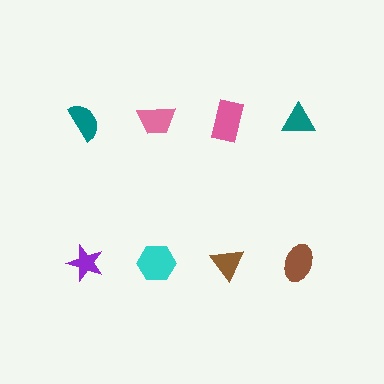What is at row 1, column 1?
A teal semicircle.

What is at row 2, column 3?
A brown triangle.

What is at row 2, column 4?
A brown ellipse.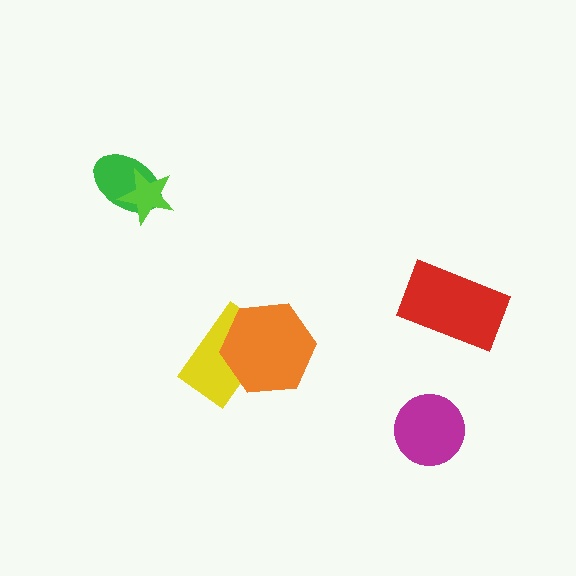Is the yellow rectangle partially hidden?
Yes, it is partially covered by another shape.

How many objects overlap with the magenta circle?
0 objects overlap with the magenta circle.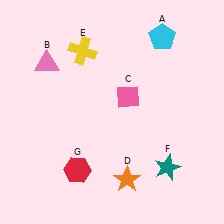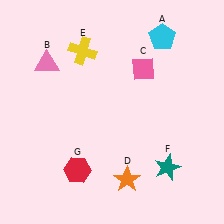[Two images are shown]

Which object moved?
The pink diamond (C) moved up.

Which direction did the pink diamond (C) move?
The pink diamond (C) moved up.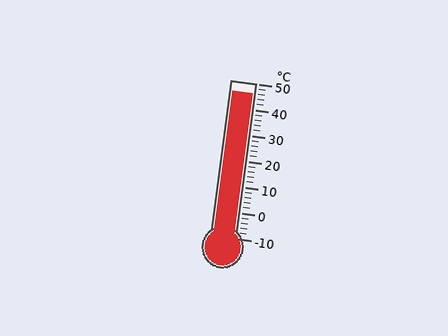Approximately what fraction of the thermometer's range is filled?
The thermometer is filled to approximately 95% of its range.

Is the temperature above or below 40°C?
The temperature is above 40°C.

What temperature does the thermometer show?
The thermometer shows approximately 46°C.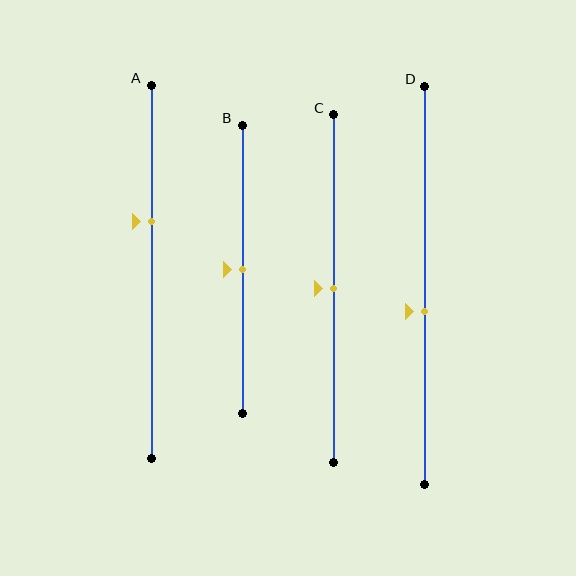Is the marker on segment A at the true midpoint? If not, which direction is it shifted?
No, the marker on segment A is shifted upward by about 14% of the segment length.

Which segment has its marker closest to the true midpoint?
Segment B has its marker closest to the true midpoint.